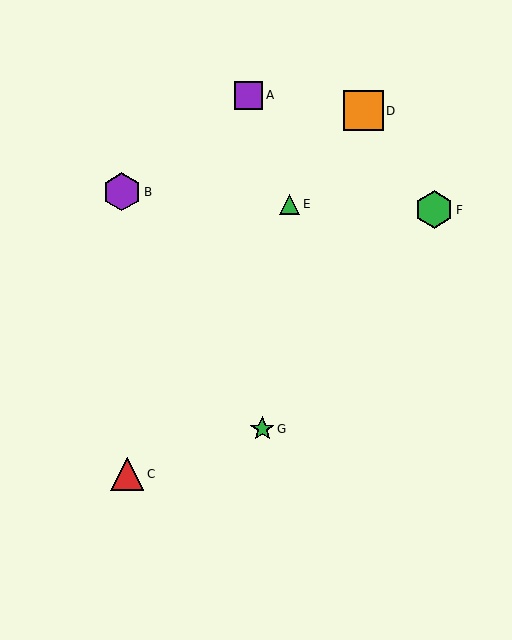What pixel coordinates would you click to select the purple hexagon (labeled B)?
Click at (122, 192) to select the purple hexagon B.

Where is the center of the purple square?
The center of the purple square is at (249, 95).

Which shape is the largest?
The orange square (labeled D) is the largest.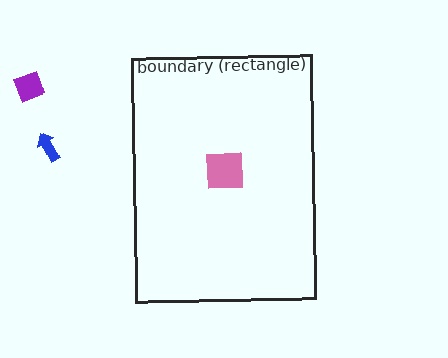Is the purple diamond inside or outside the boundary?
Outside.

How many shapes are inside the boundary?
1 inside, 2 outside.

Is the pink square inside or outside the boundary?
Inside.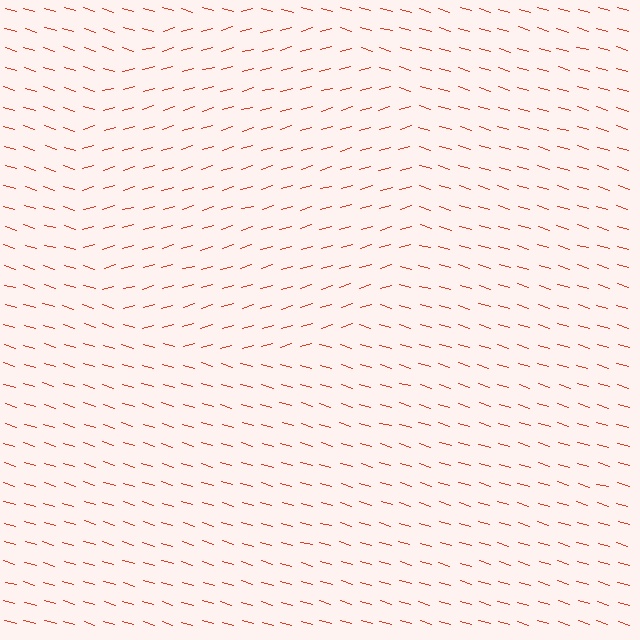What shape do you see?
I see a circle.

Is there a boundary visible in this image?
Yes, there is a texture boundary formed by a change in line orientation.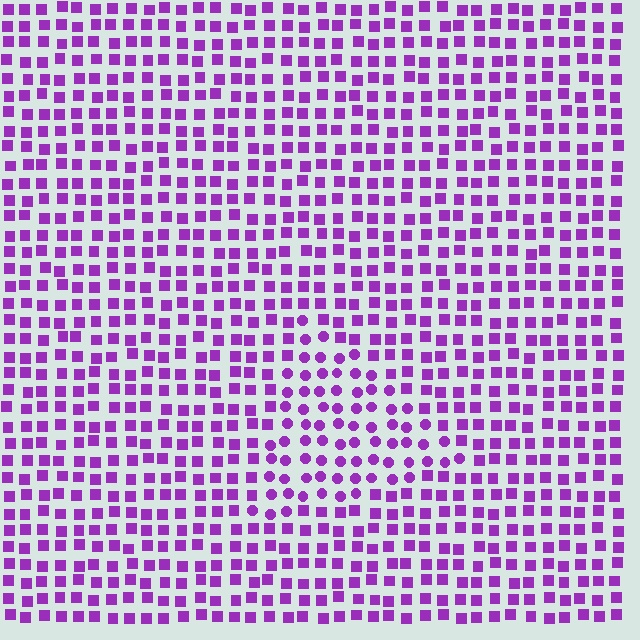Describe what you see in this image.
The image is filled with small purple elements arranged in a uniform grid. A triangle-shaped region contains circles, while the surrounding area contains squares. The boundary is defined purely by the change in element shape.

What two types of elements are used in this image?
The image uses circles inside the triangle region and squares outside it.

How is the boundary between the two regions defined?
The boundary is defined by a change in element shape: circles inside vs. squares outside. All elements share the same color and spacing.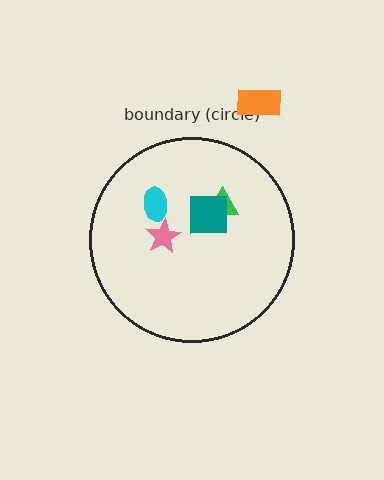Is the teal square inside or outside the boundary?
Inside.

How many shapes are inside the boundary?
4 inside, 1 outside.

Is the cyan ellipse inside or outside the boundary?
Inside.